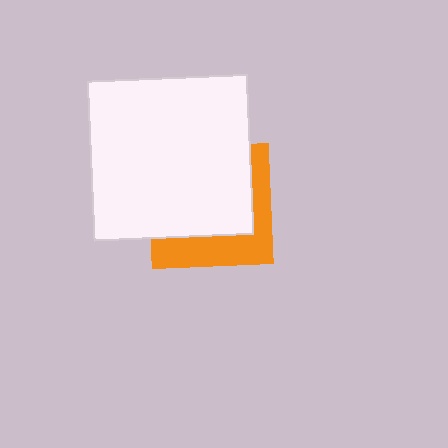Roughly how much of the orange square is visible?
A small part of it is visible (roughly 36%).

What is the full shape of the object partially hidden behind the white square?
The partially hidden object is an orange square.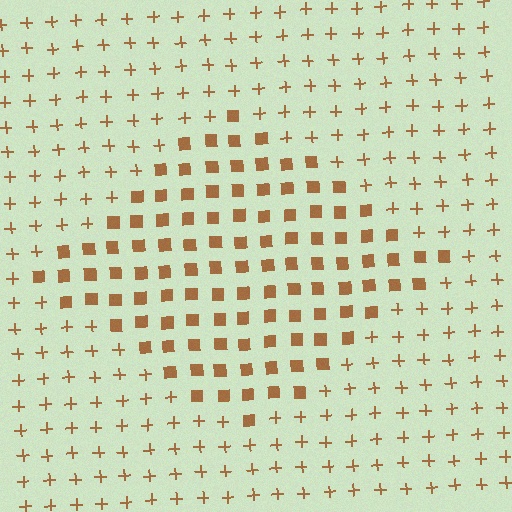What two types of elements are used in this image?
The image uses squares inside the diamond region and plus signs outside it.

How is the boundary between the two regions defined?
The boundary is defined by a change in element shape: squares inside vs. plus signs outside. All elements share the same color and spacing.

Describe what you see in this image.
The image is filled with small brown elements arranged in a uniform grid. A diamond-shaped region contains squares, while the surrounding area contains plus signs. The boundary is defined purely by the change in element shape.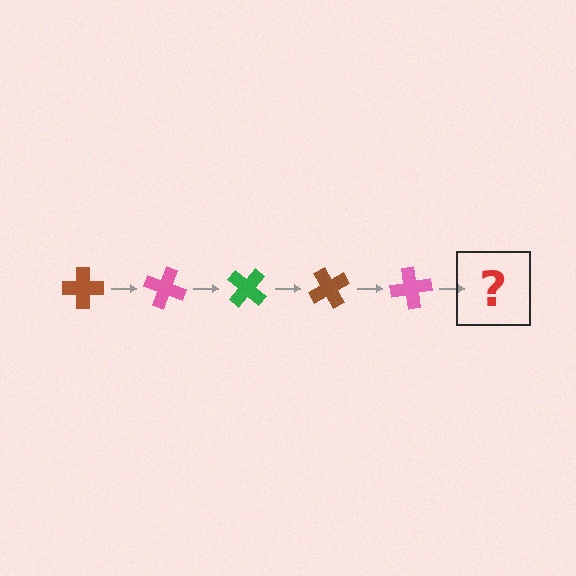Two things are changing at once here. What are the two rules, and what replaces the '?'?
The two rules are that it rotates 20 degrees each step and the color cycles through brown, pink, and green. The '?' should be a green cross, rotated 100 degrees from the start.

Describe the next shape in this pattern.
It should be a green cross, rotated 100 degrees from the start.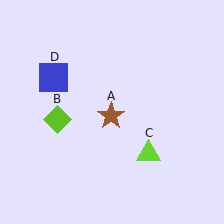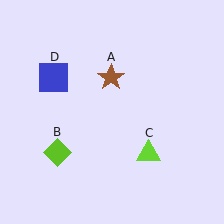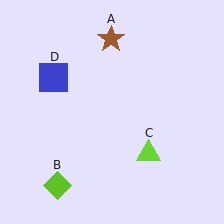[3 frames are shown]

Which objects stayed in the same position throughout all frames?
Lime triangle (object C) and blue square (object D) remained stationary.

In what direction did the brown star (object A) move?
The brown star (object A) moved up.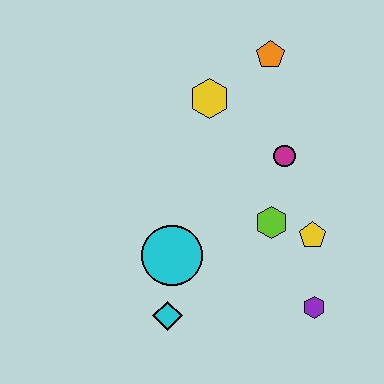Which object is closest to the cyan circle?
The cyan diamond is closest to the cyan circle.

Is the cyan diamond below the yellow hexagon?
Yes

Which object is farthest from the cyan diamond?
The orange pentagon is farthest from the cyan diamond.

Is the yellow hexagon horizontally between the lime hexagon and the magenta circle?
No